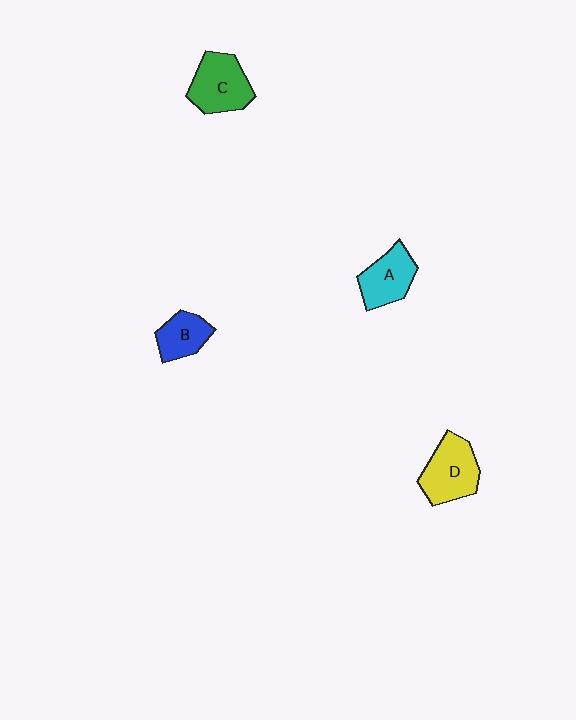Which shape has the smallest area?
Shape B (blue).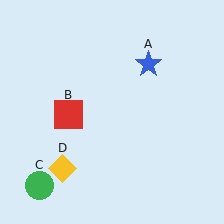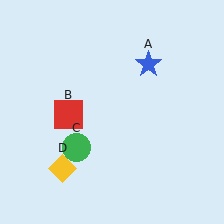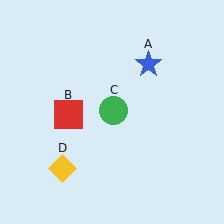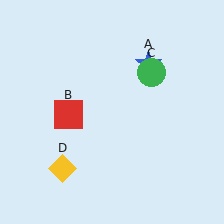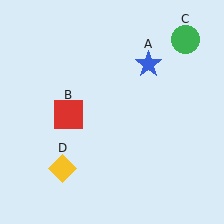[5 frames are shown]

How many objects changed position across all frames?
1 object changed position: green circle (object C).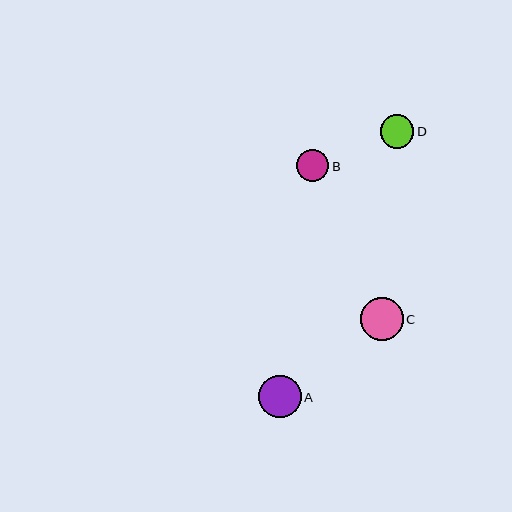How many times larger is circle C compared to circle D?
Circle C is approximately 1.3 times the size of circle D.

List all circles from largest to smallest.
From largest to smallest: C, A, D, B.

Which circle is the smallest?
Circle B is the smallest with a size of approximately 32 pixels.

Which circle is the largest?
Circle C is the largest with a size of approximately 43 pixels.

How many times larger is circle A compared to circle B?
Circle A is approximately 1.3 times the size of circle B.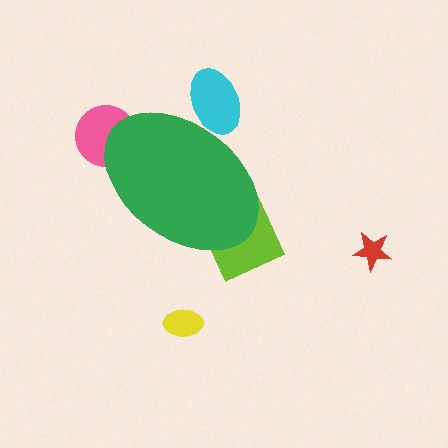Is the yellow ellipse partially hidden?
No, the yellow ellipse is fully visible.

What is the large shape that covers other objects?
A green ellipse.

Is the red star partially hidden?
No, the red star is fully visible.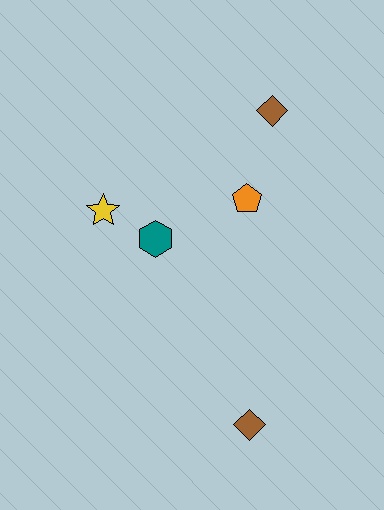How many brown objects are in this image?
There are 2 brown objects.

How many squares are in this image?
There are no squares.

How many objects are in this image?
There are 5 objects.